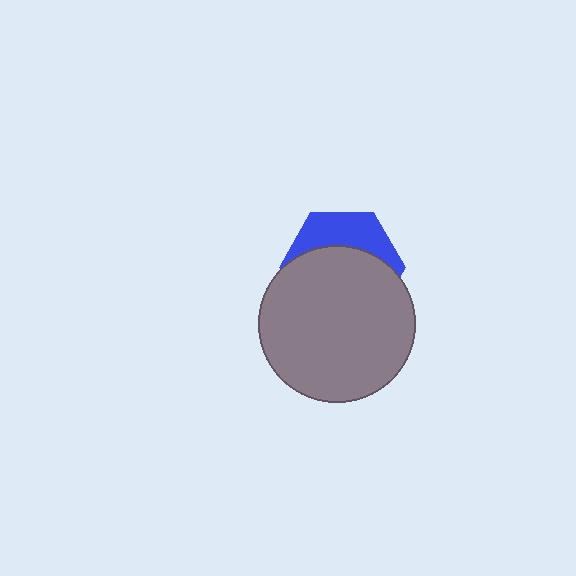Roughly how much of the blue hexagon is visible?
A small part of it is visible (roughly 35%).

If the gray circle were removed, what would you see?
You would see the complete blue hexagon.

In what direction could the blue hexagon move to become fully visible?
The blue hexagon could move up. That would shift it out from behind the gray circle entirely.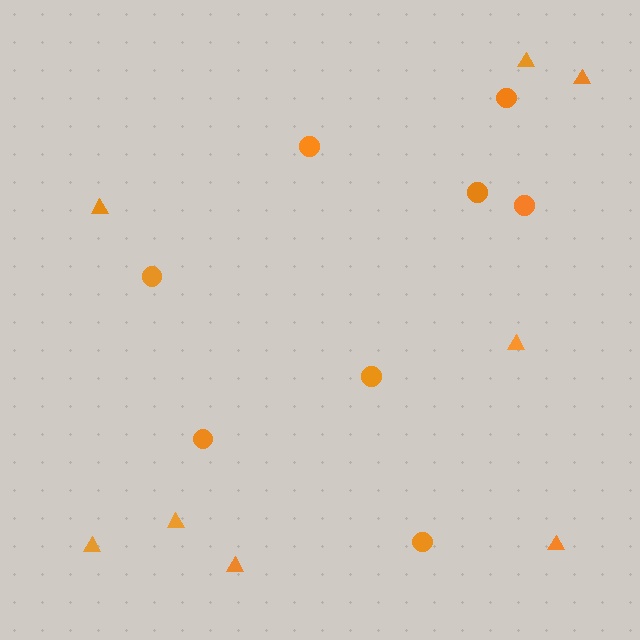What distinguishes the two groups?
There are 2 groups: one group of triangles (8) and one group of circles (8).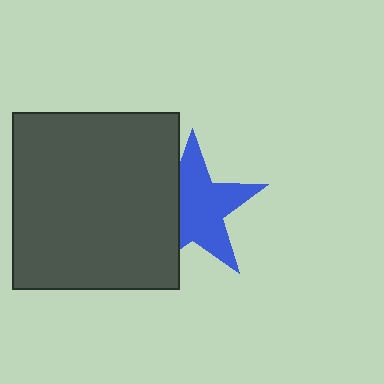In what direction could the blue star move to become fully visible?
The blue star could move right. That would shift it out from behind the dark gray rectangle entirely.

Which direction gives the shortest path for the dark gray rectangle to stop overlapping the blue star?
Moving left gives the shortest separation.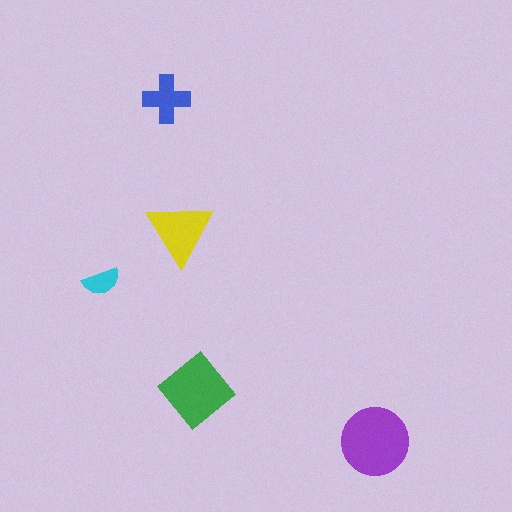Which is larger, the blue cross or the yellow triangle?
The yellow triangle.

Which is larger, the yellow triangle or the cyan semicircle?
The yellow triangle.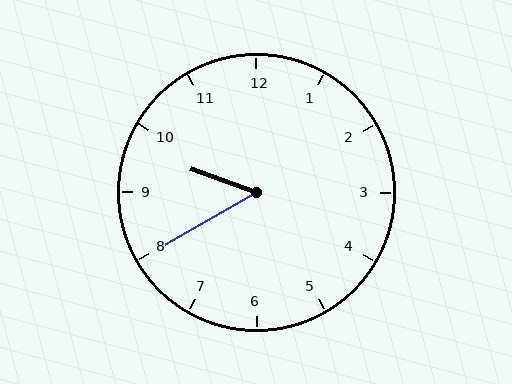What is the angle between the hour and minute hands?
Approximately 50 degrees.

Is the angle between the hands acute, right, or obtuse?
It is acute.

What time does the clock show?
9:40.